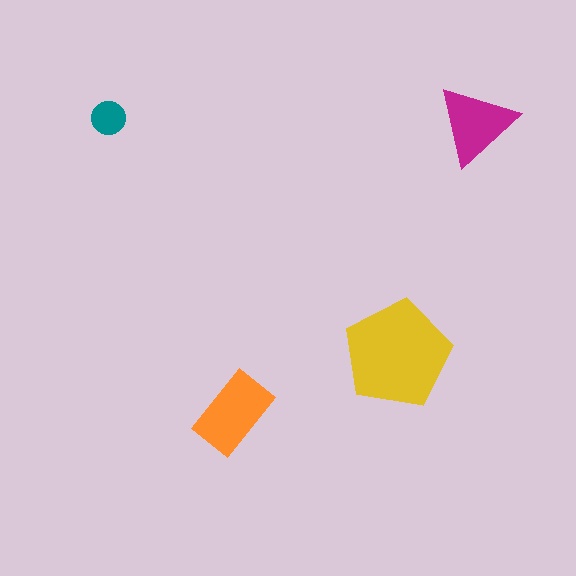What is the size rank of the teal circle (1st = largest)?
4th.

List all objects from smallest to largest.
The teal circle, the magenta triangle, the orange rectangle, the yellow pentagon.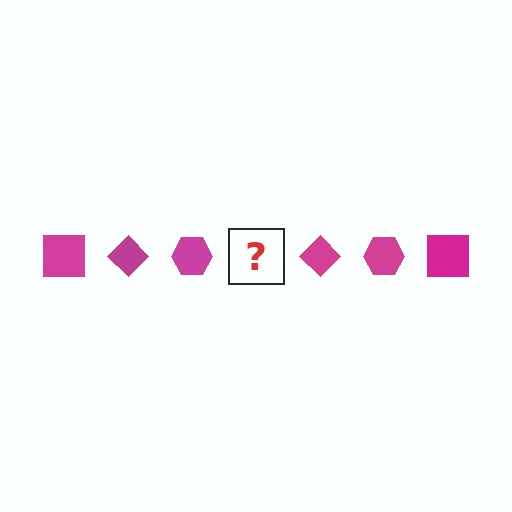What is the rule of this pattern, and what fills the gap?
The rule is that the pattern cycles through square, diamond, hexagon shapes in magenta. The gap should be filled with a magenta square.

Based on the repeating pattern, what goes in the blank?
The blank should be a magenta square.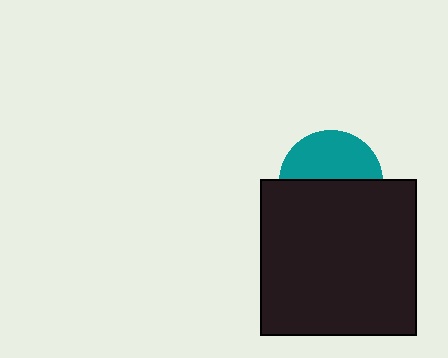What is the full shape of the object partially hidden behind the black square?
The partially hidden object is a teal circle.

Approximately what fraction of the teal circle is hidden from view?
Roughly 53% of the teal circle is hidden behind the black square.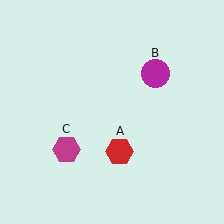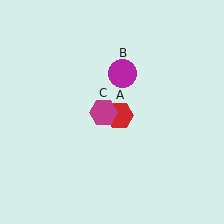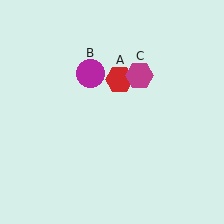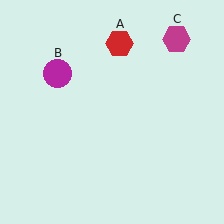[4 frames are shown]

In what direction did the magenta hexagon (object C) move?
The magenta hexagon (object C) moved up and to the right.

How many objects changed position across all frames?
3 objects changed position: red hexagon (object A), magenta circle (object B), magenta hexagon (object C).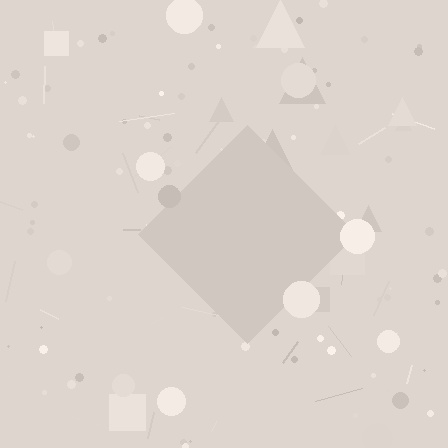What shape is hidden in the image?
A diamond is hidden in the image.